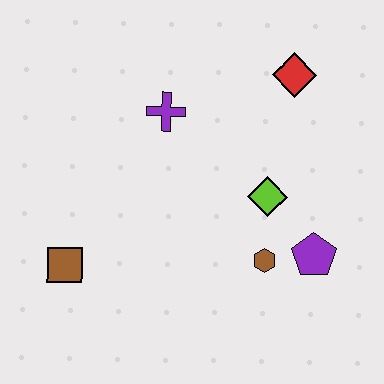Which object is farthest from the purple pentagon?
The brown square is farthest from the purple pentagon.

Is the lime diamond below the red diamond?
Yes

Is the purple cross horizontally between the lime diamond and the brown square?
Yes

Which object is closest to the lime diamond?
The brown hexagon is closest to the lime diamond.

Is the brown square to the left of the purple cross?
Yes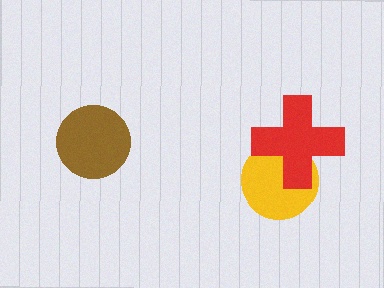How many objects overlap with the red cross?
1 object overlaps with the red cross.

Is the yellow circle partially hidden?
Yes, it is partially covered by another shape.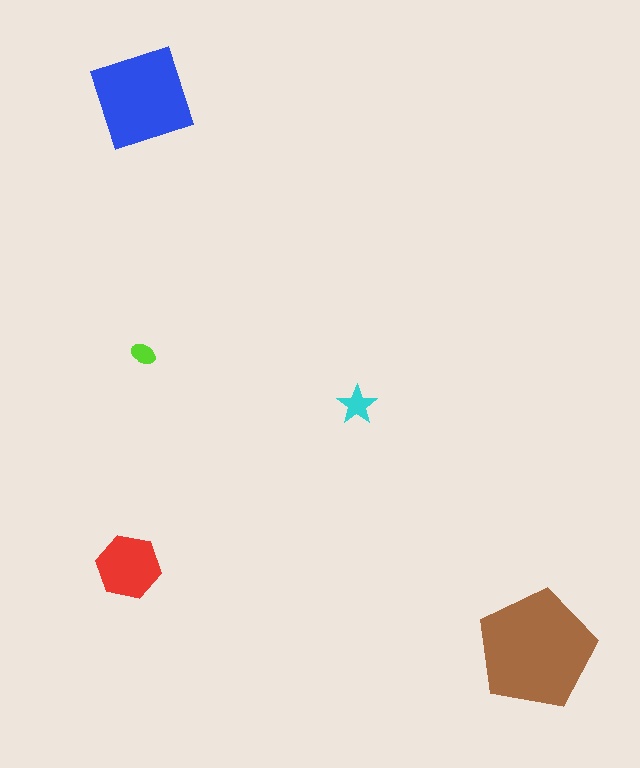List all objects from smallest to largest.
The lime ellipse, the cyan star, the red hexagon, the blue square, the brown pentagon.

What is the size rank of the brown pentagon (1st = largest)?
1st.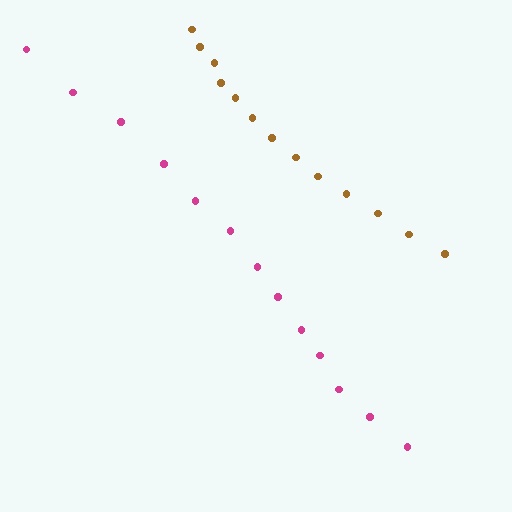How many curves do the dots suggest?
There are 2 distinct paths.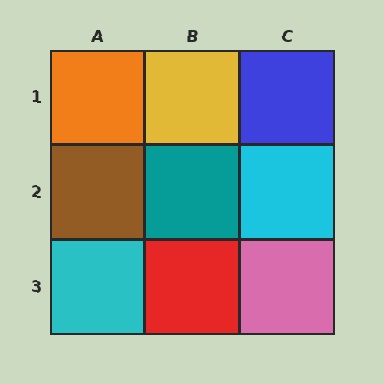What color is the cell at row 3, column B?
Red.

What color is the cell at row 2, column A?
Brown.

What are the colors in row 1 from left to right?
Orange, yellow, blue.